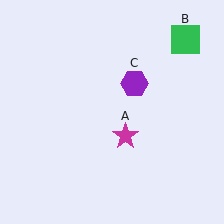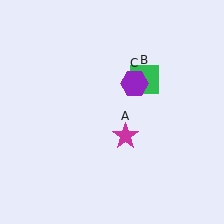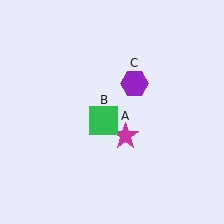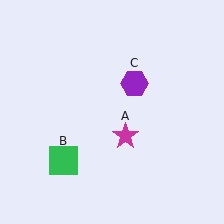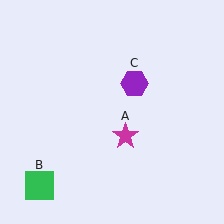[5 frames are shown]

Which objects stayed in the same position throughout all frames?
Magenta star (object A) and purple hexagon (object C) remained stationary.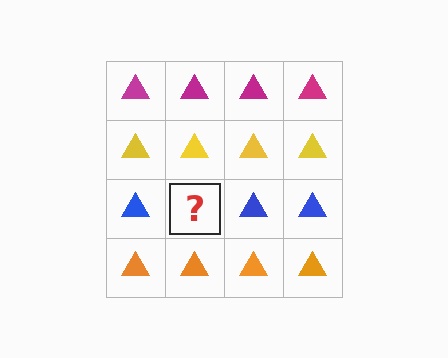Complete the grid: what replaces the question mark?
The question mark should be replaced with a blue triangle.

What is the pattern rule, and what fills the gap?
The rule is that each row has a consistent color. The gap should be filled with a blue triangle.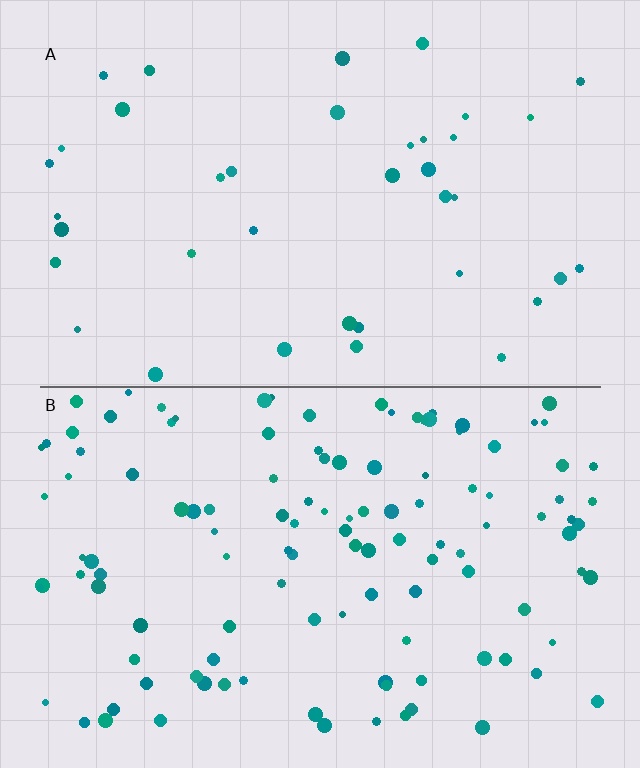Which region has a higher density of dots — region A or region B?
B (the bottom).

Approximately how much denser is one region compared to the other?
Approximately 3.2× — region B over region A.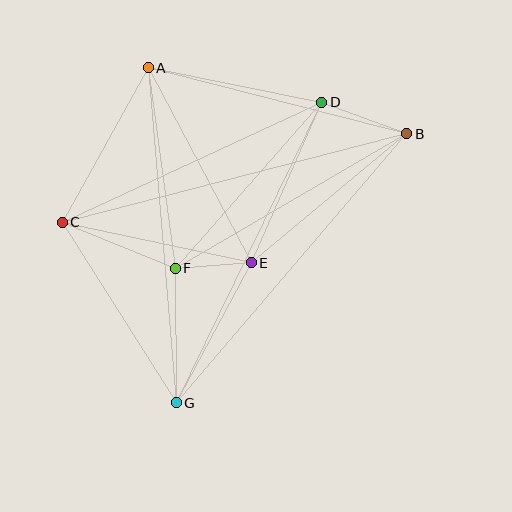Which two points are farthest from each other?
Points B and C are farthest from each other.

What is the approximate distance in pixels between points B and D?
The distance between B and D is approximately 91 pixels.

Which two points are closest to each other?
Points E and F are closest to each other.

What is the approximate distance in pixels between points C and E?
The distance between C and E is approximately 193 pixels.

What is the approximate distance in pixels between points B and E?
The distance between B and E is approximately 202 pixels.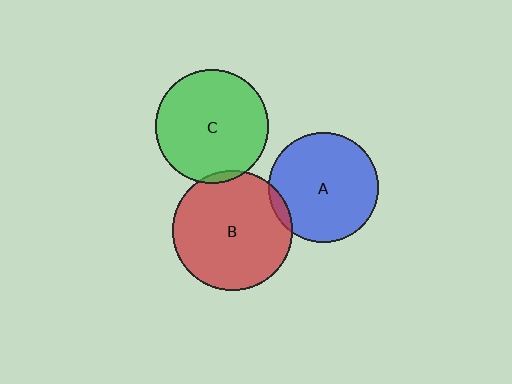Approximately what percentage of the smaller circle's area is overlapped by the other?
Approximately 5%.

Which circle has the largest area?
Circle B (red).